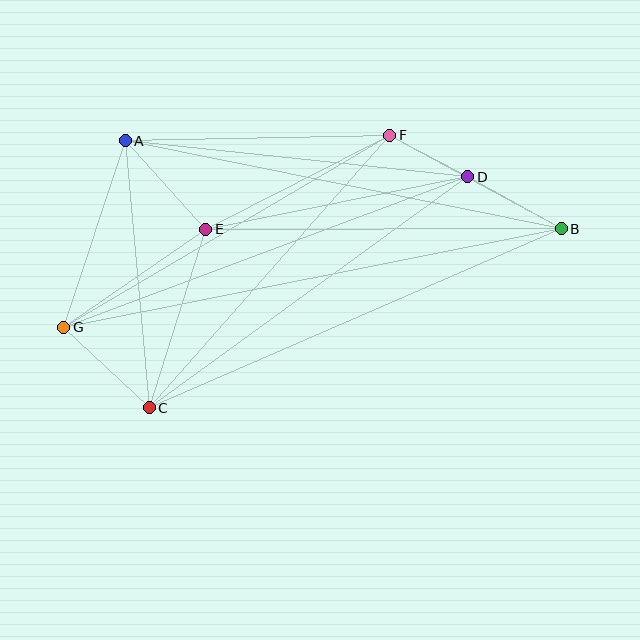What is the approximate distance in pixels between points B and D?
The distance between B and D is approximately 107 pixels.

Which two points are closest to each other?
Points D and F are closest to each other.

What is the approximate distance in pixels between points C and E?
The distance between C and E is approximately 187 pixels.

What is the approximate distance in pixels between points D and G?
The distance between D and G is approximately 431 pixels.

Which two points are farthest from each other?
Points B and G are farthest from each other.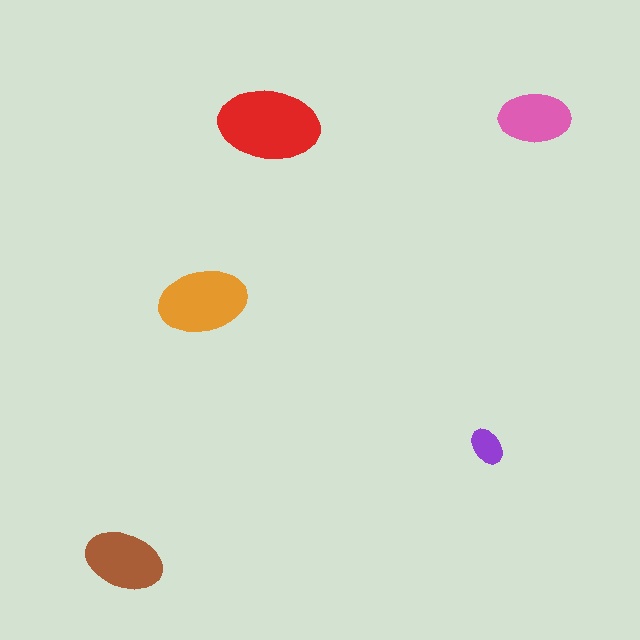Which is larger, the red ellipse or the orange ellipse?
The red one.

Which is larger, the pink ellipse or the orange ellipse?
The orange one.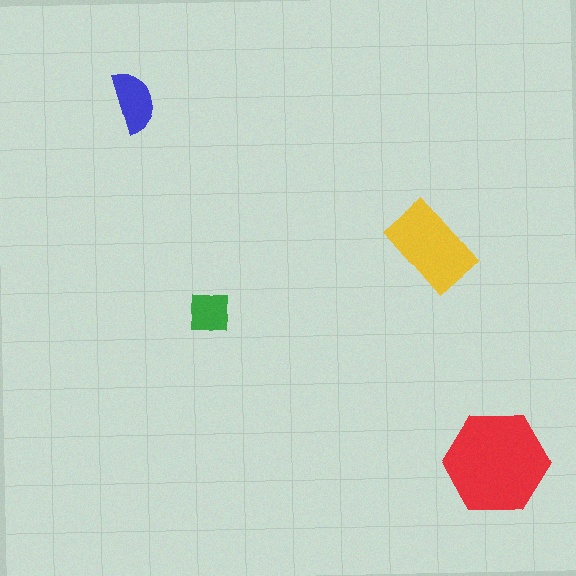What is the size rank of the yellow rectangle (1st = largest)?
2nd.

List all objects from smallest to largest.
The green square, the blue semicircle, the yellow rectangle, the red hexagon.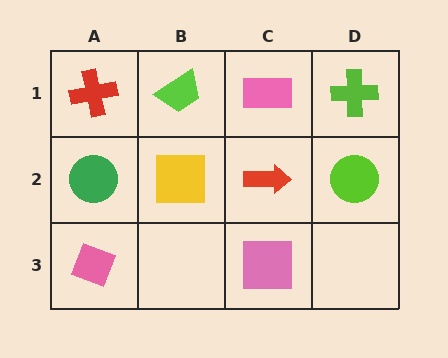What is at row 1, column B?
A lime trapezoid.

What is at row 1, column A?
A red cross.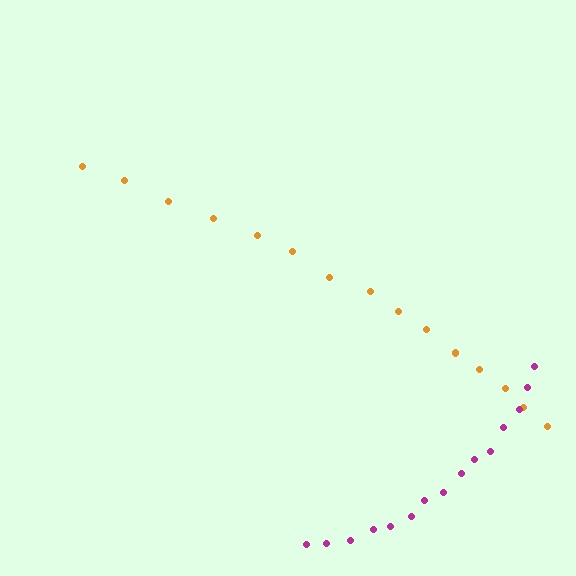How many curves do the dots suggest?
There are 2 distinct paths.